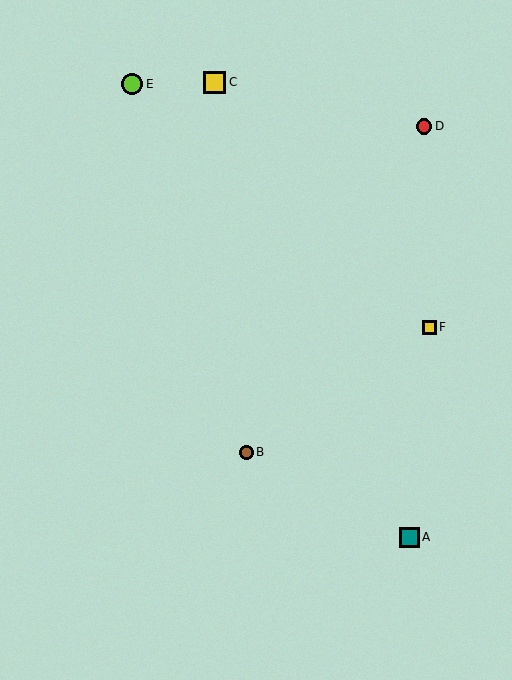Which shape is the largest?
The yellow square (labeled C) is the largest.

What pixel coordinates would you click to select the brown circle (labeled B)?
Click at (247, 452) to select the brown circle B.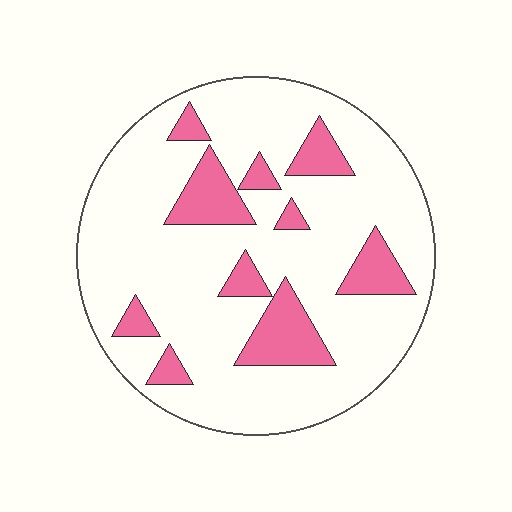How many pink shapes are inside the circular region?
10.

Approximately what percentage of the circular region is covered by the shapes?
Approximately 20%.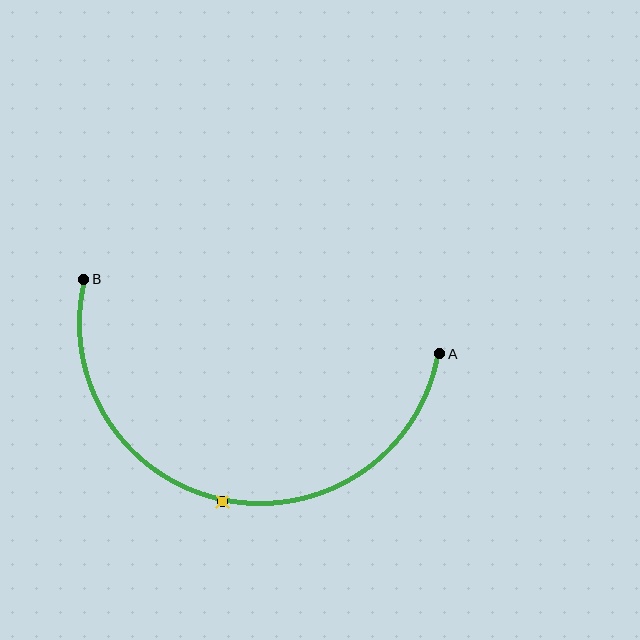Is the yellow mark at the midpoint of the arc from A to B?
Yes. The yellow mark lies on the arc at equal arc-length from both A and B — it is the arc midpoint.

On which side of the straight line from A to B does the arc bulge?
The arc bulges below the straight line connecting A and B.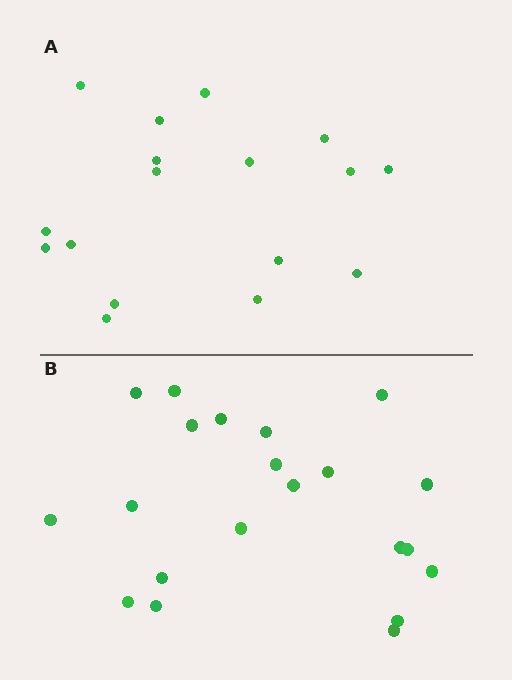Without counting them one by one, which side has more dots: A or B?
Region B (the bottom region) has more dots.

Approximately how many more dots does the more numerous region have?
Region B has about 4 more dots than region A.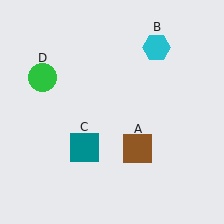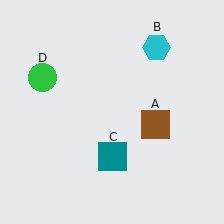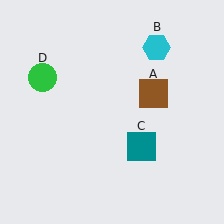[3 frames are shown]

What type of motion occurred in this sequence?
The brown square (object A), teal square (object C) rotated counterclockwise around the center of the scene.